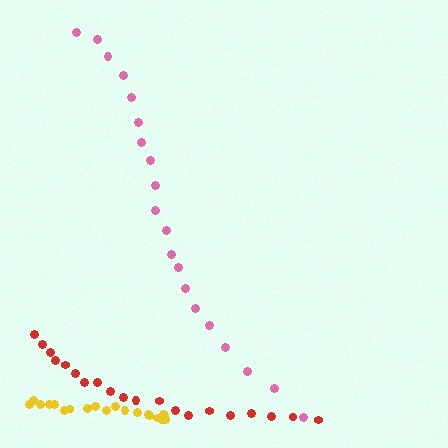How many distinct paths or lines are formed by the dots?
There are 3 distinct paths.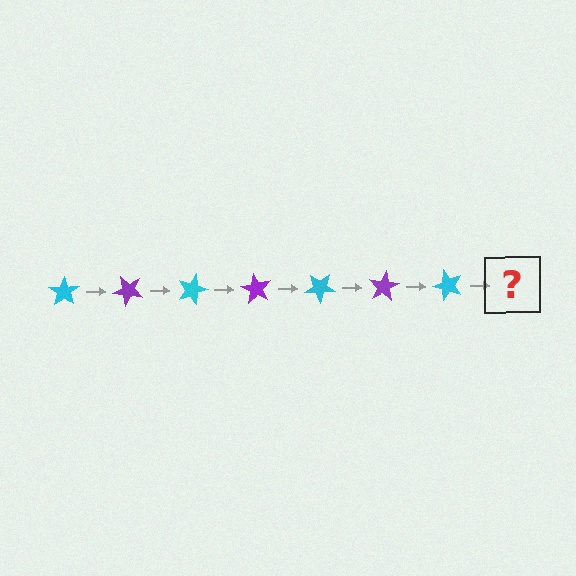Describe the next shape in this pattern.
It should be a purple star, rotated 315 degrees from the start.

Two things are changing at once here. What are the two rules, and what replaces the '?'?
The two rules are that it rotates 45 degrees each step and the color cycles through cyan and purple. The '?' should be a purple star, rotated 315 degrees from the start.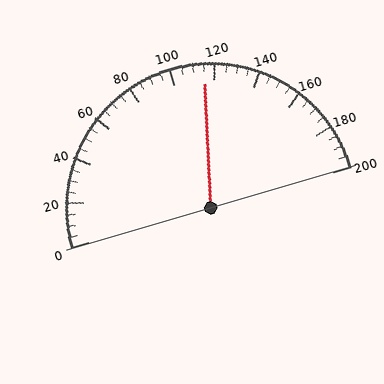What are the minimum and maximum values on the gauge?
The gauge ranges from 0 to 200.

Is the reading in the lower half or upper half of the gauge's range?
The reading is in the upper half of the range (0 to 200).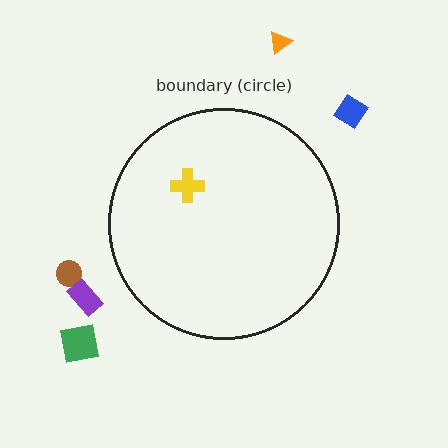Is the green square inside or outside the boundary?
Outside.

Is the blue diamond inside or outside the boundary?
Outside.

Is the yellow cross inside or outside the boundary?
Inside.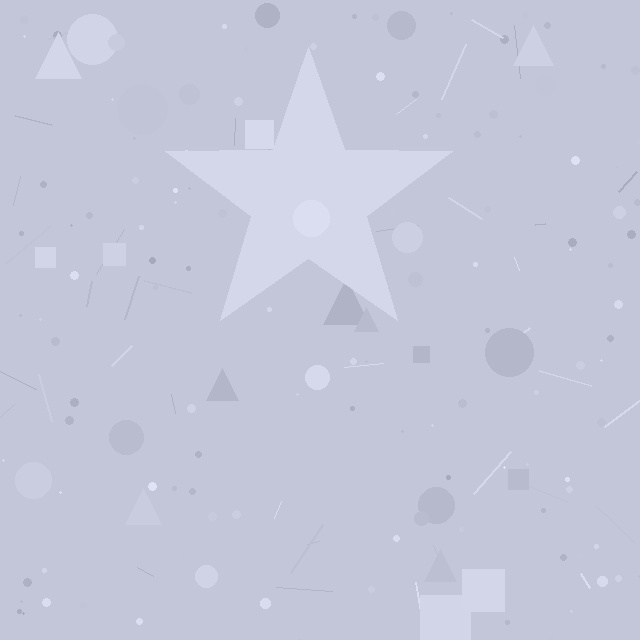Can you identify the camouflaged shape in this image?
The camouflaged shape is a star.